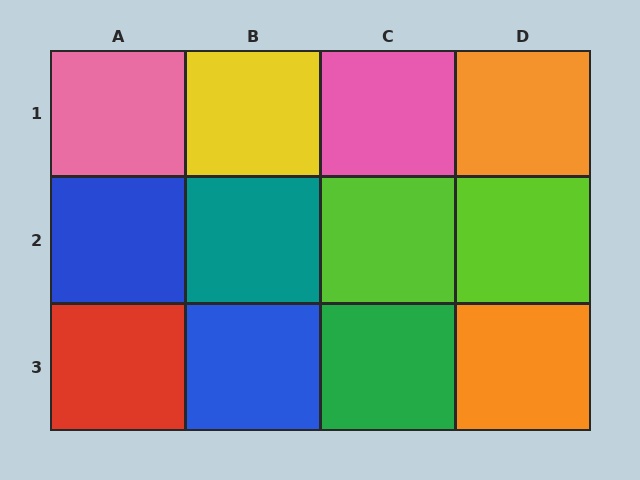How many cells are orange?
2 cells are orange.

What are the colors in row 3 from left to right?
Red, blue, green, orange.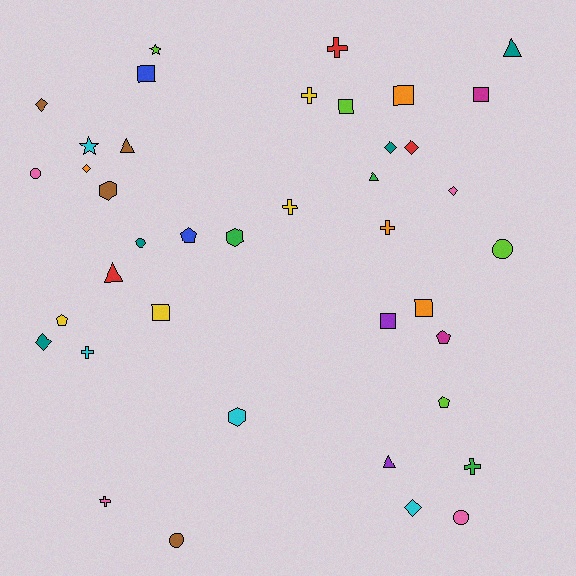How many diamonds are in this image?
There are 7 diamonds.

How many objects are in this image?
There are 40 objects.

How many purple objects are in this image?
There are 2 purple objects.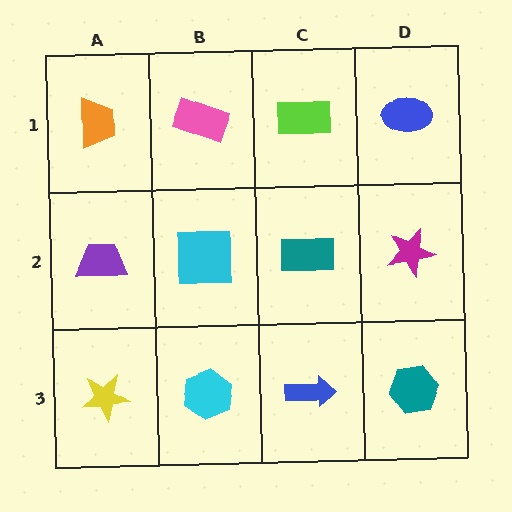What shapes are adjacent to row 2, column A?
An orange trapezoid (row 1, column A), a yellow star (row 3, column A), a cyan square (row 2, column B).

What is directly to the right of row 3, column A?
A cyan hexagon.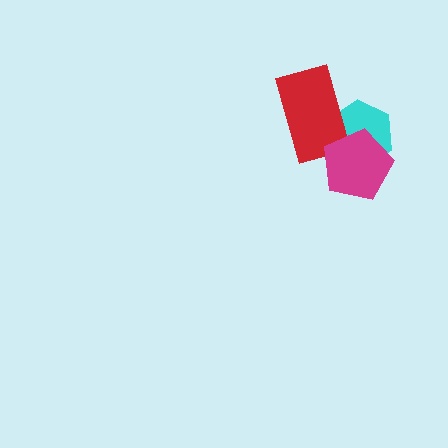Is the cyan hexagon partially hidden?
Yes, it is partially covered by another shape.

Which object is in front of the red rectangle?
The magenta pentagon is in front of the red rectangle.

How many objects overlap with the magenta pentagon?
2 objects overlap with the magenta pentagon.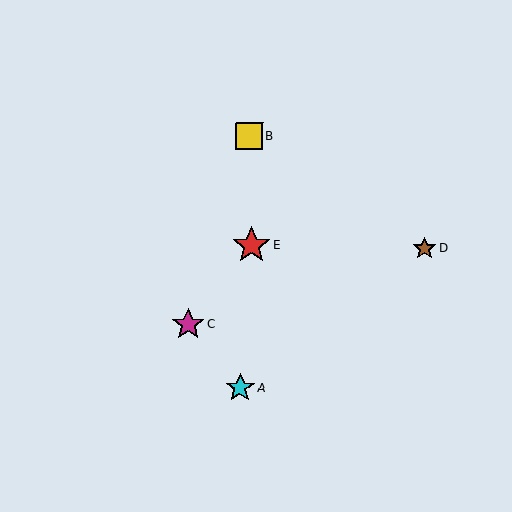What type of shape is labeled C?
Shape C is a magenta star.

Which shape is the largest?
The red star (labeled E) is the largest.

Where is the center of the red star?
The center of the red star is at (251, 245).